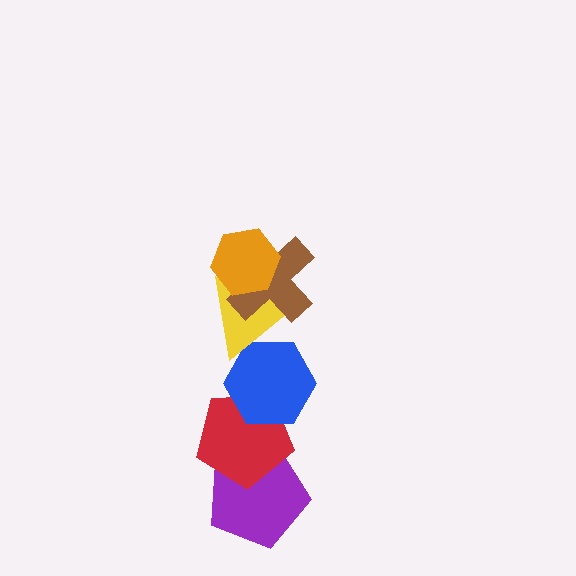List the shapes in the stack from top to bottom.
From top to bottom: the orange hexagon, the brown cross, the yellow triangle, the blue hexagon, the red pentagon, the purple pentagon.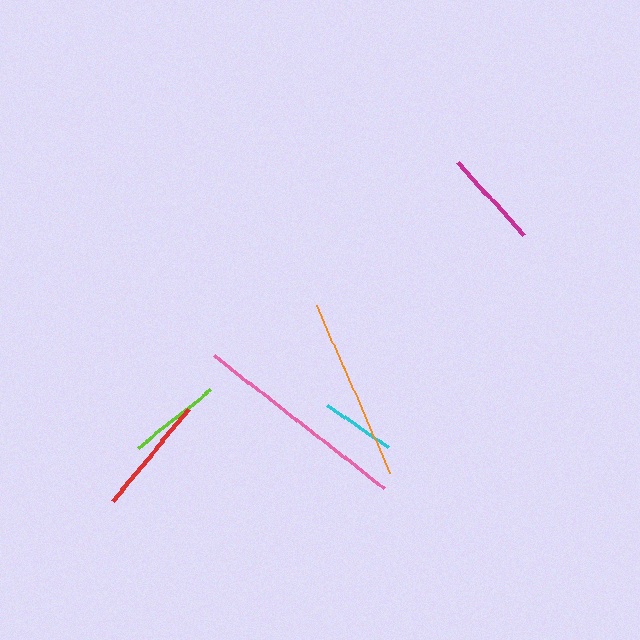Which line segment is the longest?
The pink line is the longest at approximately 215 pixels.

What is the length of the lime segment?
The lime segment is approximately 94 pixels long.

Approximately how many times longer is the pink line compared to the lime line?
The pink line is approximately 2.3 times the length of the lime line.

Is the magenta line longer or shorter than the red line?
The red line is longer than the magenta line.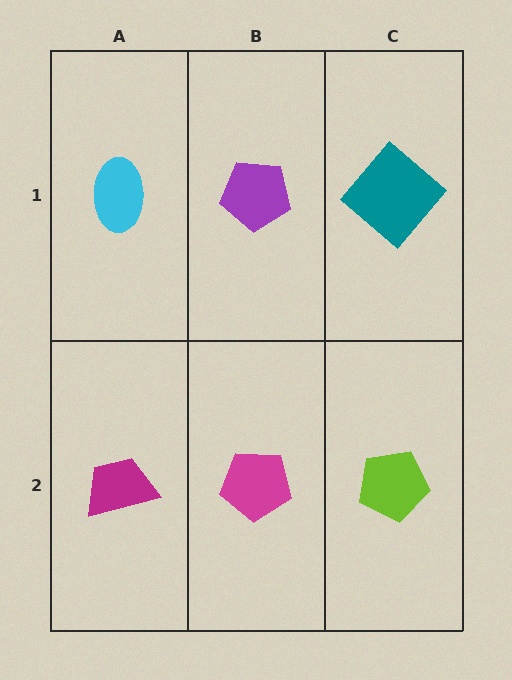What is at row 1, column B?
A purple pentagon.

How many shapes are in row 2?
3 shapes.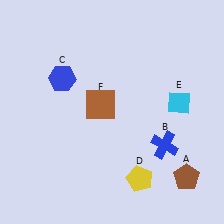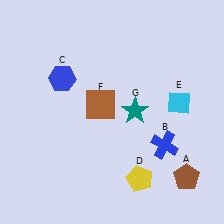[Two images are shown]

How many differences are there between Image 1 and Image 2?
There is 1 difference between the two images.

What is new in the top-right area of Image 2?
A teal star (G) was added in the top-right area of Image 2.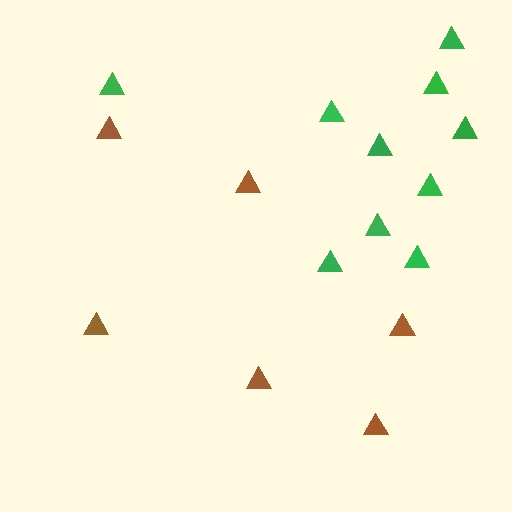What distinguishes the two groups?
There are 2 groups: one group of brown triangles (6) and one group of green triangles (10).